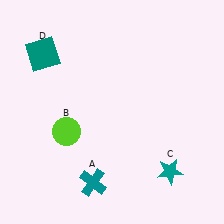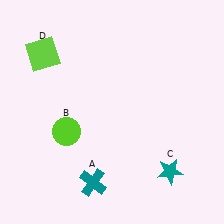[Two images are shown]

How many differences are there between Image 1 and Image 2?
There is 1 difference between the two images.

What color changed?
The square (D) changed from teal in Image 1 to lime in Image 2.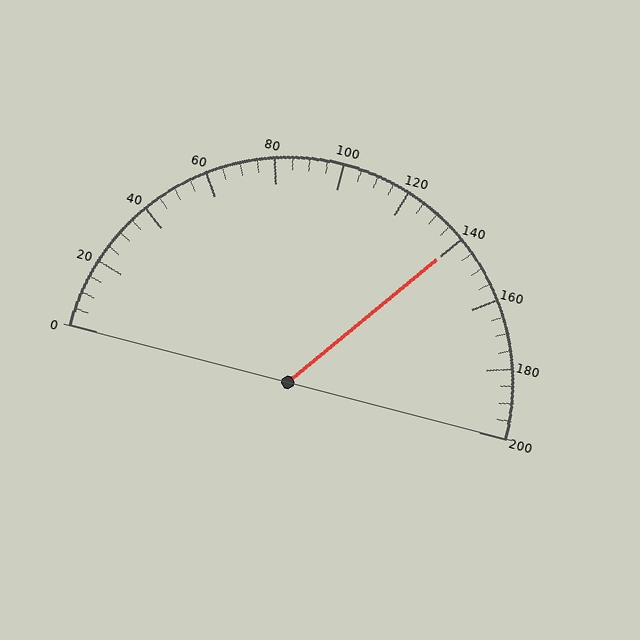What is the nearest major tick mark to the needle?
The nearest major tick mark is 140.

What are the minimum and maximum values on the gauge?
The gauge ranges from 0 to 200.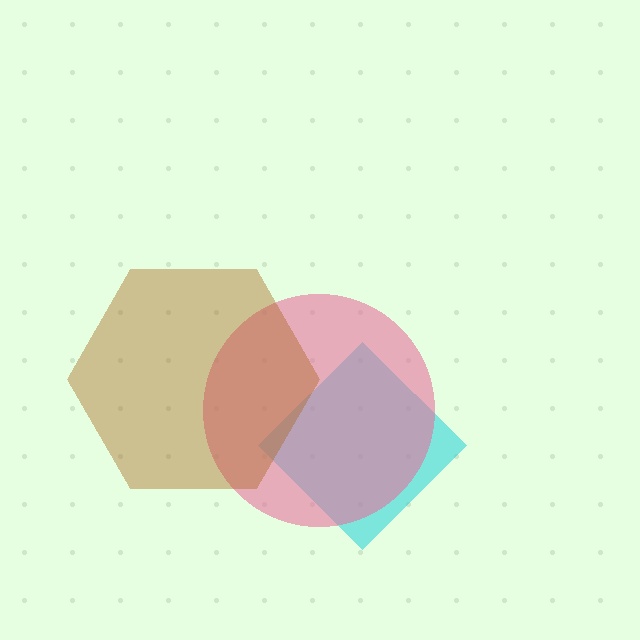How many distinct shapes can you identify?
There are 3 distinct shapes: a cyan diamond, a pink circle, a brown hexagon.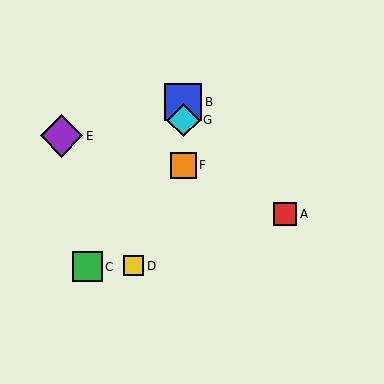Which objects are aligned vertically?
Objects B, F, G are aligned vertically.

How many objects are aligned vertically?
3 objects (B, F, G) are aligned vertically.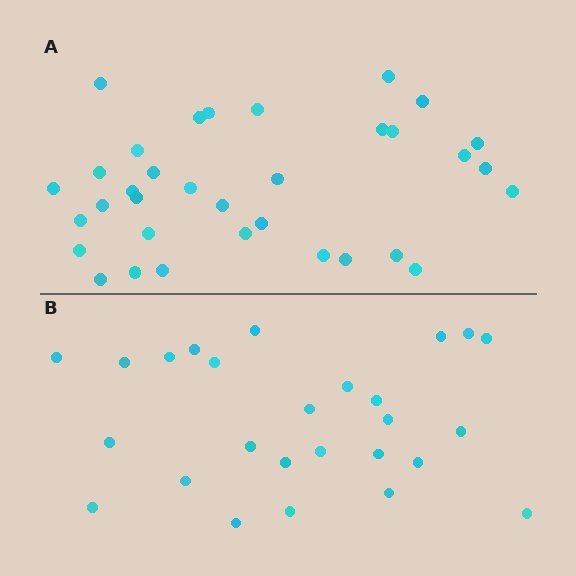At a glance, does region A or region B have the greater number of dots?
Region A (the top region) has more dots.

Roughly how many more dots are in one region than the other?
Region A has roughly 8 or so more dots than region B.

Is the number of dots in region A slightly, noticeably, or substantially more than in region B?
Region A has noticeably more, but not dramatically so. The ratio is roughly 1.3 to 1.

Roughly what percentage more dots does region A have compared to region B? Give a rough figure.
About 30% more.